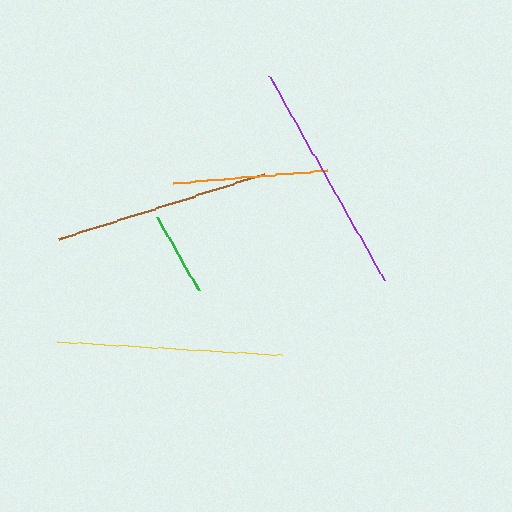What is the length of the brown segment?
The brown segment is approximately 216 pixels long.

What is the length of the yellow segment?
The yellow segment is approximately 225 pixels long.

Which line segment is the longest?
The purple line is the longest at approximately 235 pixels.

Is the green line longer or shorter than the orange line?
The orange line is longer than the green line.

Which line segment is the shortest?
The green line is the shortest at approximately 85 pixels.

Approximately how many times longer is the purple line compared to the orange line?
The purple line is approximately 1.5 times the length of the orange line.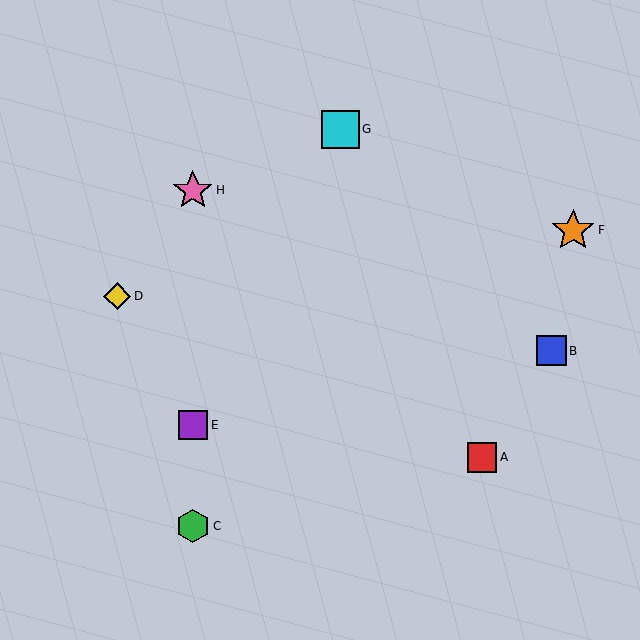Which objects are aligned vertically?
Objects C, E, H are aligned vertically.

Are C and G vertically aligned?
No, C is at x≈193 and G is at x≈340.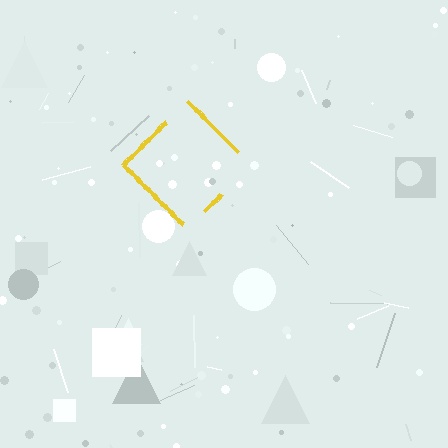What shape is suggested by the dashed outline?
The dashed outline suggests a diamond.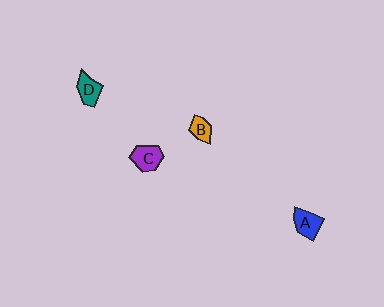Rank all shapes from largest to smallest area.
From largest to smallest: C (purple), A (blue), D (teal), B (orange).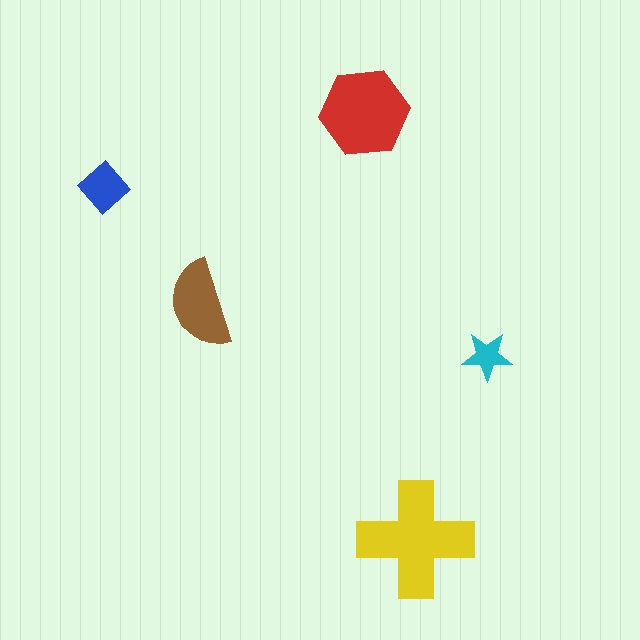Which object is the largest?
The yellow cross.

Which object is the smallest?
The cyan star.